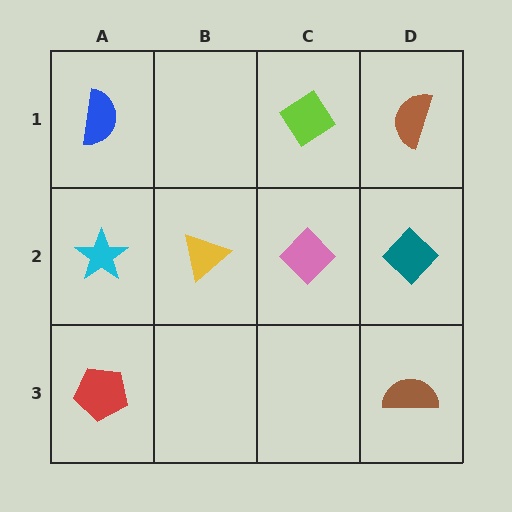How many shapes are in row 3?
2 shapes.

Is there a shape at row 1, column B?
No, that cell is empty.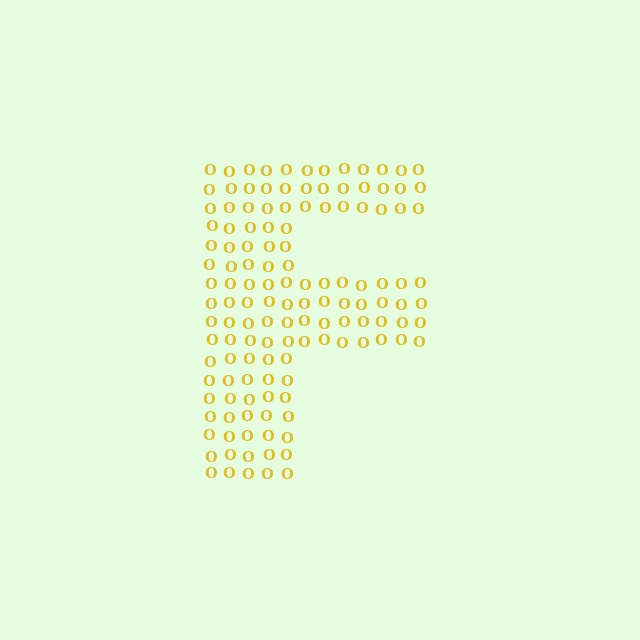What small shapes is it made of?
It is made of small letter O's.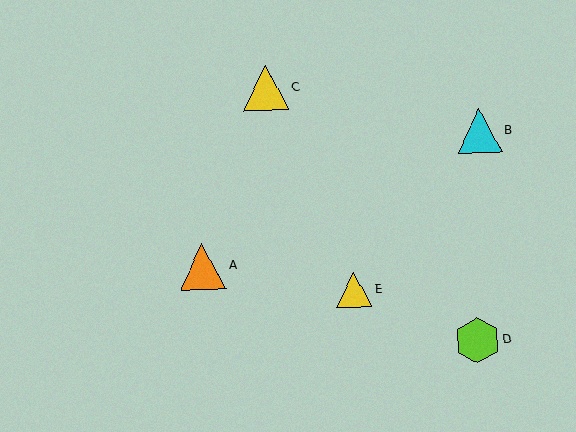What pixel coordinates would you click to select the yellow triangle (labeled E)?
Click at (354, 289) to select the yellow triangle E.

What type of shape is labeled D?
Shape D is a lime hexagon.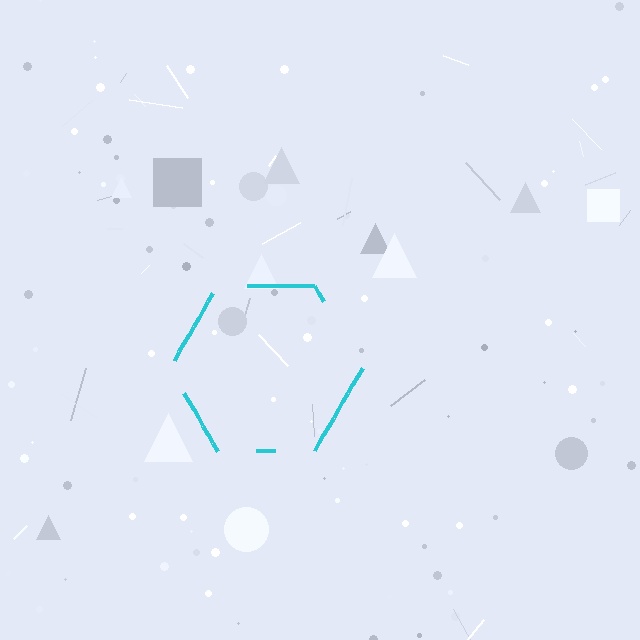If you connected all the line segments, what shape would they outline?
They would outline a hexagon.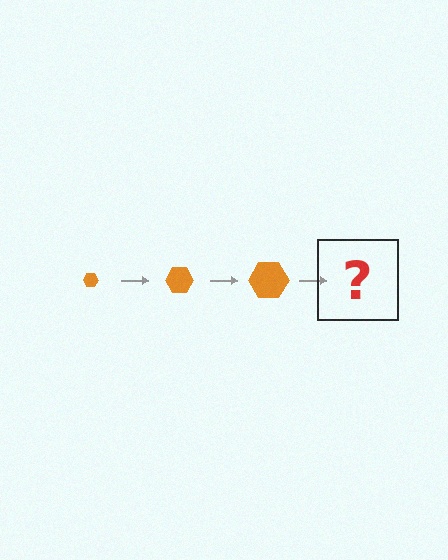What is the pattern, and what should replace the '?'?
The pattern is that the hexagon gets progressively larger each step. The '?' should be an orange hexagon, larger than the previous one.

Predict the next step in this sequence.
The next step is an orange hexagon, larger than the previous one.